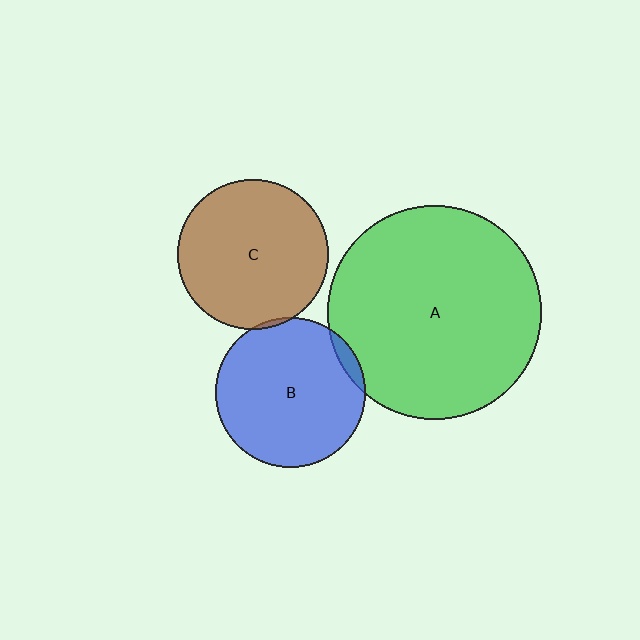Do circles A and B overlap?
Yes.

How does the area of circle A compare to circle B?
Approximately 2.0 times.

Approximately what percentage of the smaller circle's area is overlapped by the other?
Approximately 5%.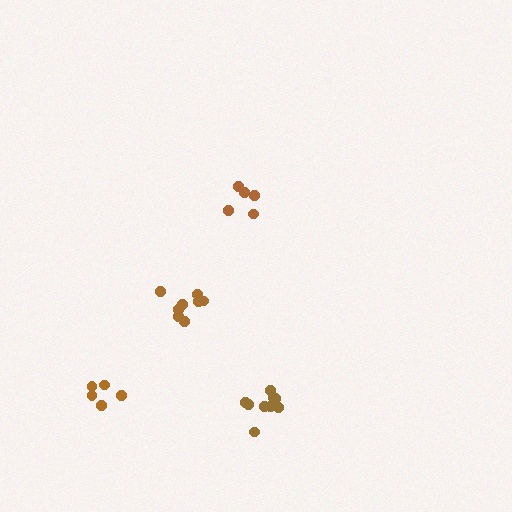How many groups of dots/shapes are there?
There are 4 groups.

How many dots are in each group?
Group 1: 5 dots, Group 2: 5 dots, Group 3: 8 dots, Group 4: 9 dots (27 total).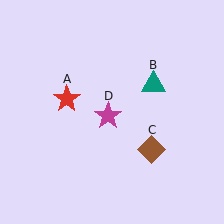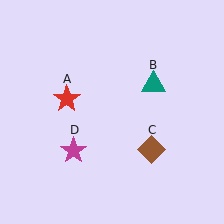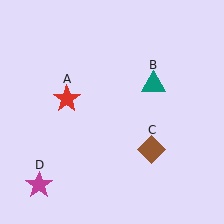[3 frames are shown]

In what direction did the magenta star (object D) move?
The magenta star (object D) moved down and to the left.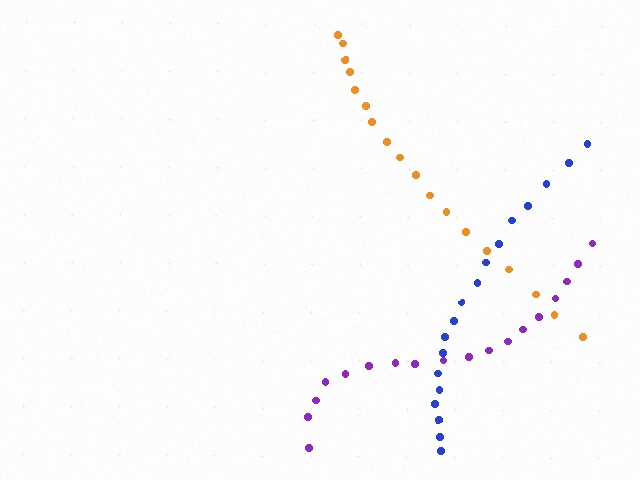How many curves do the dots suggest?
There are 3 distinct paths.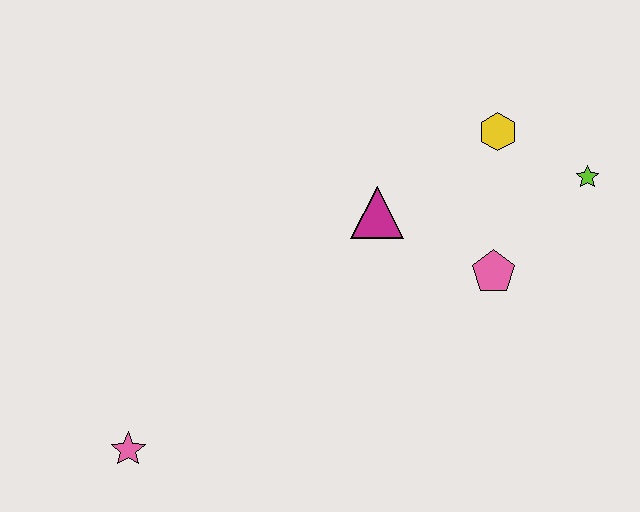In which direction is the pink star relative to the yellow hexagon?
The pink star is to the left of the yellow hexagon.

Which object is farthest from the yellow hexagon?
The pink star is farthest from the yellow hexagon.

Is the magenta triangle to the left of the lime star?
Yes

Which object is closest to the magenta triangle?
The pink pentagon is closest to the magenta triangle.